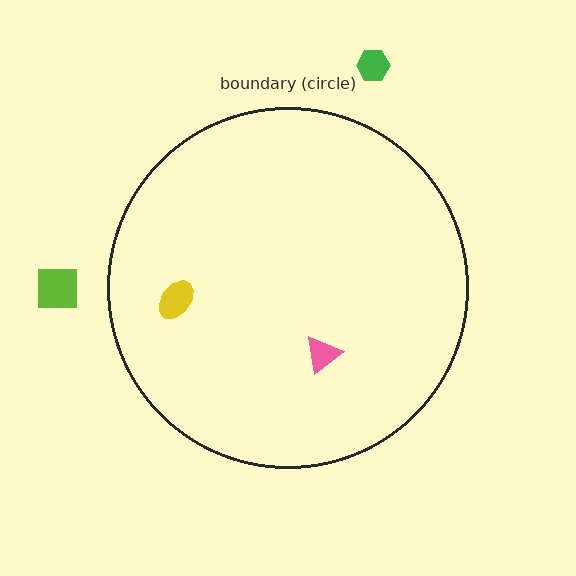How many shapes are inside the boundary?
2 inside, 2 outside.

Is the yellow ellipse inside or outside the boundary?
Inside.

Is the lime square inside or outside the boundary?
Outside.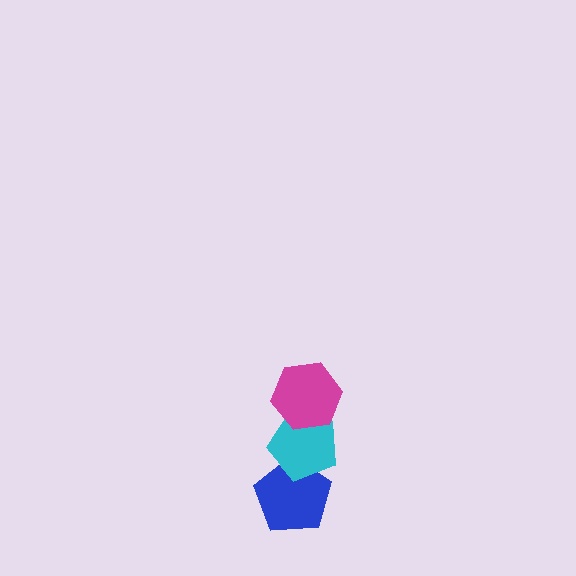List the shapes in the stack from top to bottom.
From top to bottom: the magenta hexagon, the cyan pentagon, the blue pentagon.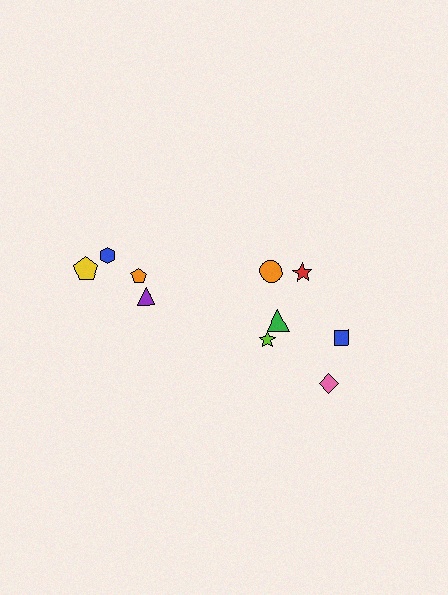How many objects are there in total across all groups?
There are 10 objects.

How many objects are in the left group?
There are 4 objects.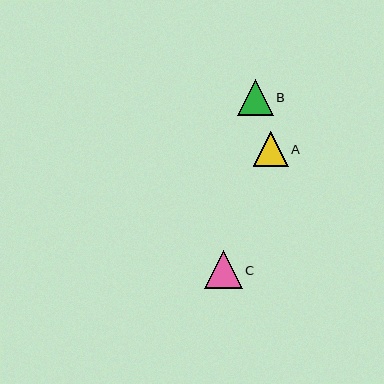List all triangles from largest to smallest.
From largest to smallest: C, B, A.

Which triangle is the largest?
Triangle C is the largest with a size of approximately 37 pixels.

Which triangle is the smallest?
Triangle A is the smallest with a size of approximately 35 pixels.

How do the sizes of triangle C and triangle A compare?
Triangle C and triangle A are approximately the same size.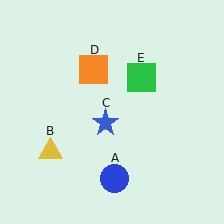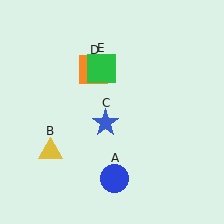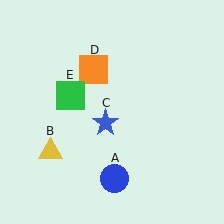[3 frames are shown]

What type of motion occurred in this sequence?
The green square (object E) rotated counterclockwise around the center of the scene.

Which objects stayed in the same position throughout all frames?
Blue circle (object A) and yellow triangle (object B) and blue star (object C) and orange square (object D) remained stationary.